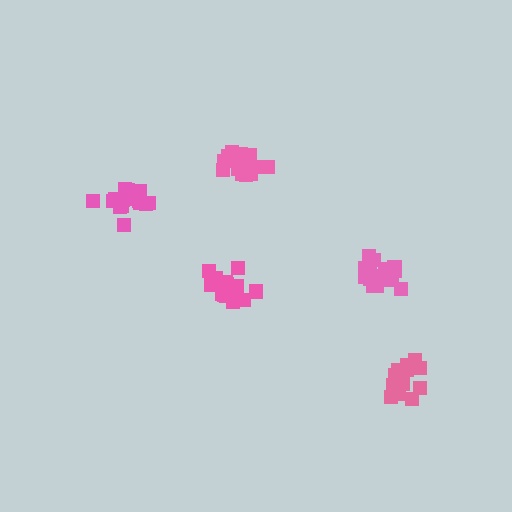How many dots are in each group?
Group 1: 19 dots, Group 2: 18 dots, Group 3: 14 dots, Group 4: 15 dots, Group 5: 19 dots (85 total).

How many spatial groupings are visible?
There are 5 spatial groupings.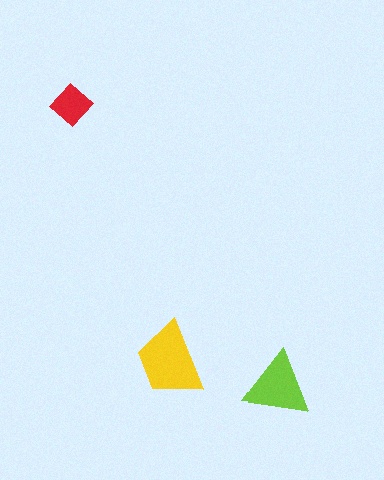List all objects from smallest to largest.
The red diamond, the lime triangle, the yellow trapezoid.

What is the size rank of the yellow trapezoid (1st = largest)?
1st.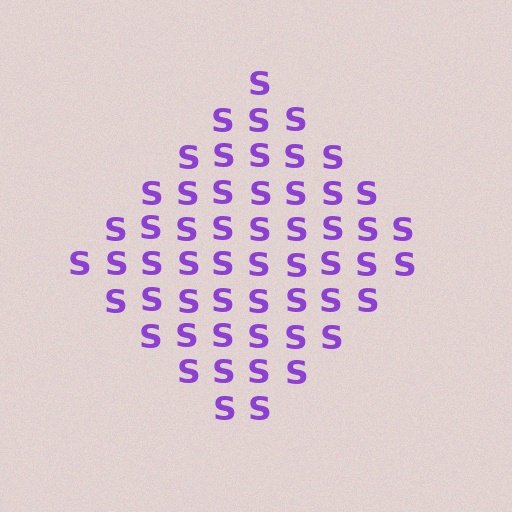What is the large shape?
The large shape is a diamond.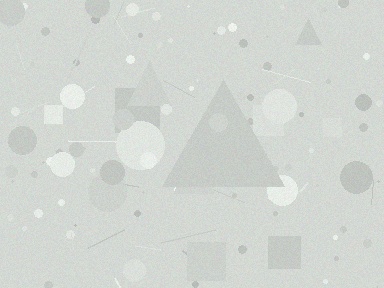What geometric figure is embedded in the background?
A triangle is embedded in the background.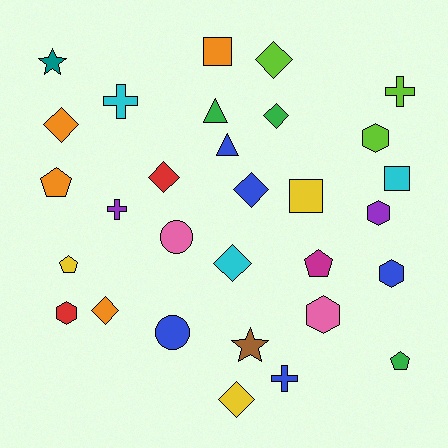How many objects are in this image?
There are 30 objects.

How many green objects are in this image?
There are 3 green objects.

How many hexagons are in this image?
There are 5 hexagons.